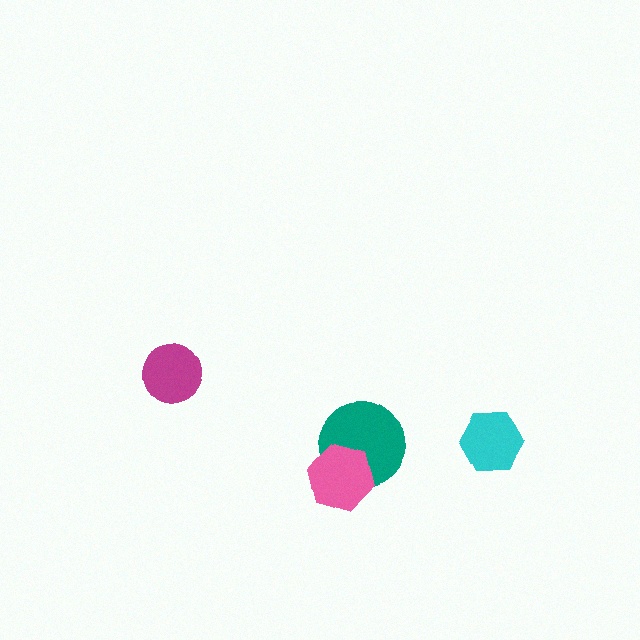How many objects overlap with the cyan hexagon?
0 objects overlap with the cyan hexagon.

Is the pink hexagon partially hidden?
No, no other shape covers it.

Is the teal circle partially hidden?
Yes, it is partially covered by another shape.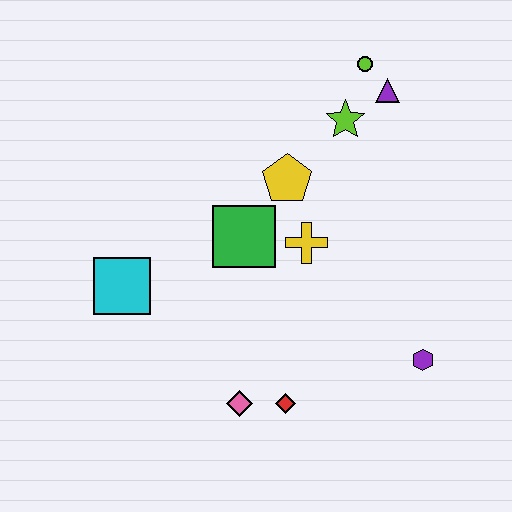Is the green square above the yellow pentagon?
No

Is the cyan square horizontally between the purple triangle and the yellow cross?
No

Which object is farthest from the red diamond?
The lime circle is farthest from the red diamond.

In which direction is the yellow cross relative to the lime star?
The yellow cross is below the lime star.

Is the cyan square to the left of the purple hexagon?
Yes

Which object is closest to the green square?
The yellow cross is closest to the green square.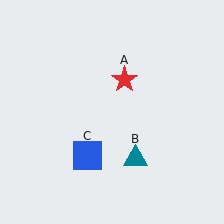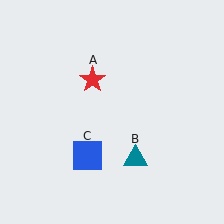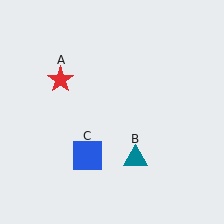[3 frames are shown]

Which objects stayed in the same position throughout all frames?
Teal triangle (object B) and blue square (object C) remained stationary.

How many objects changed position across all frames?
1 object changed position: red star (object A).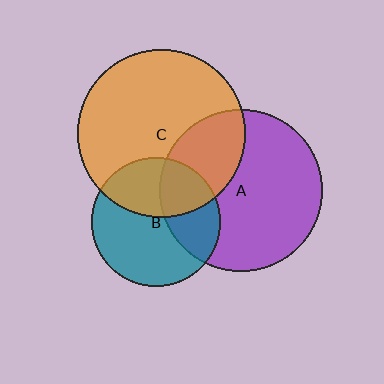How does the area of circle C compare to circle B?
Approximately 1.7 times.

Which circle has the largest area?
Circle C (orange).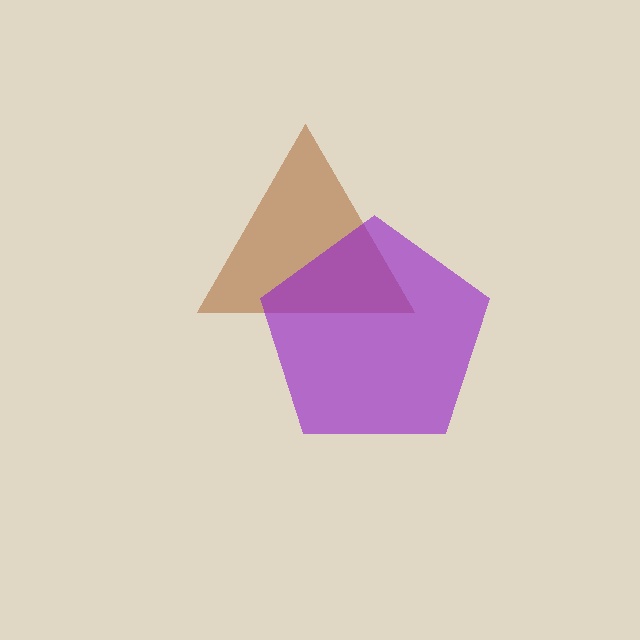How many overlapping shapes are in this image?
There are 2 overlapping shapes in the image.